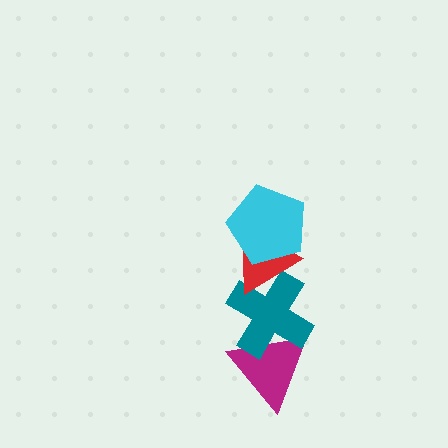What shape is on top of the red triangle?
The cyan pentagon is on top of the red triangle.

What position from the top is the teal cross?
The teal cross is 3rd from the top.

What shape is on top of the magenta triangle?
The teal cross is on top of the magenta triangle.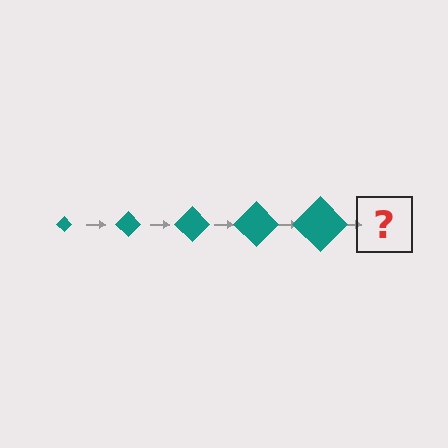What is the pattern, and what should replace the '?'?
The pattern is that the diamond gets progressively larger each step. The '?' should be a teal diamond, larger than the previous one.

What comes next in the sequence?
The next element should be a teal diamond, larger than the previous one.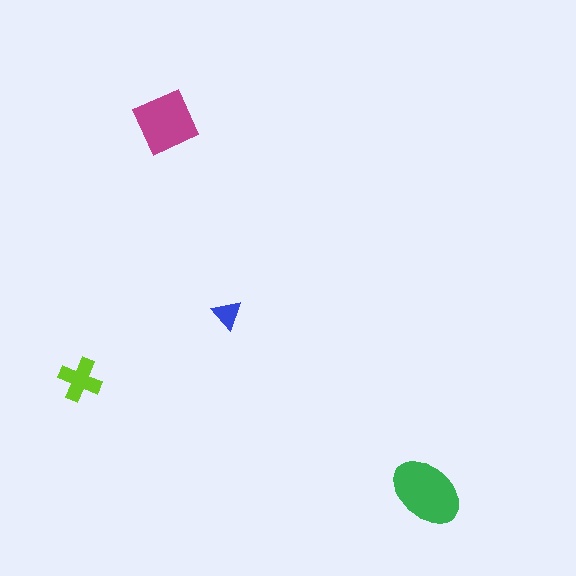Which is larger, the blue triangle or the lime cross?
The lime cross.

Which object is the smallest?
The blue triangle.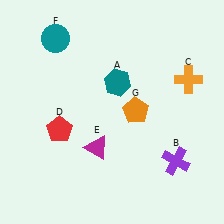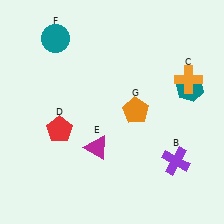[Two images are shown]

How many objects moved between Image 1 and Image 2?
1 object moved between the two images.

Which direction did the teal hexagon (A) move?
The teal hexagon (A) moved right.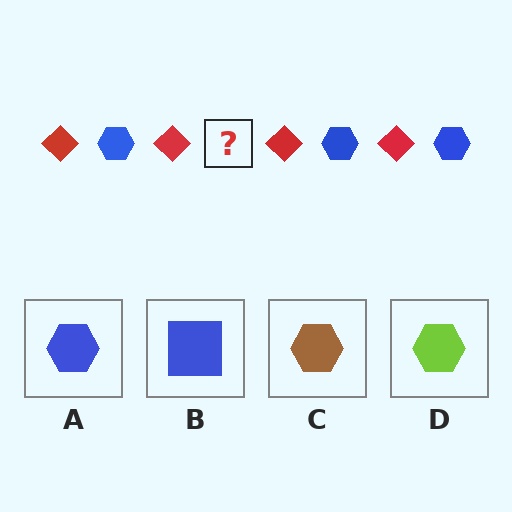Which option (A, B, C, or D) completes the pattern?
A.